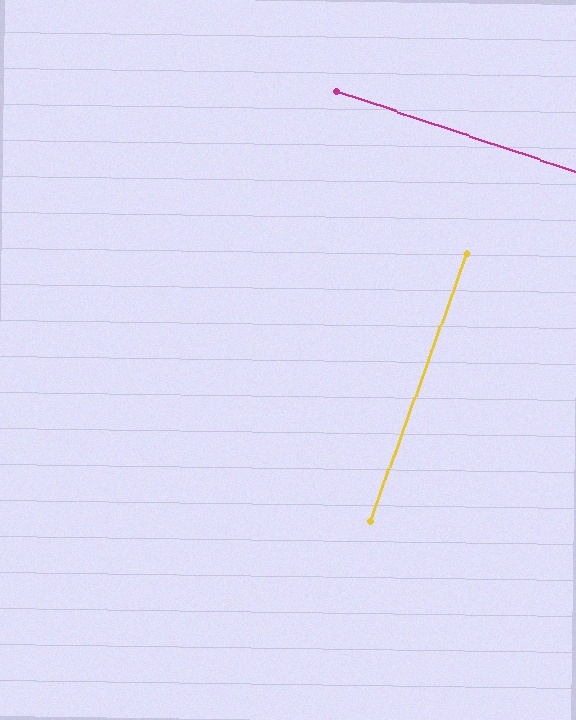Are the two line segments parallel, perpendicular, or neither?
Perpendicular — they meet at approximately 89°.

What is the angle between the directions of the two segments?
Approximately 89 degrees.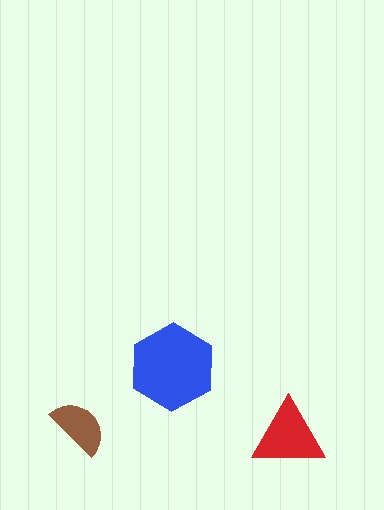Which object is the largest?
The blue hexagon.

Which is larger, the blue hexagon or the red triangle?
The blue hexagon.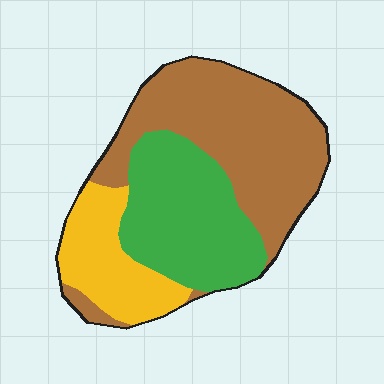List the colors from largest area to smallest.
From largest to smallest: brown, green, yellow.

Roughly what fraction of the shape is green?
Green covers 33% of the shape.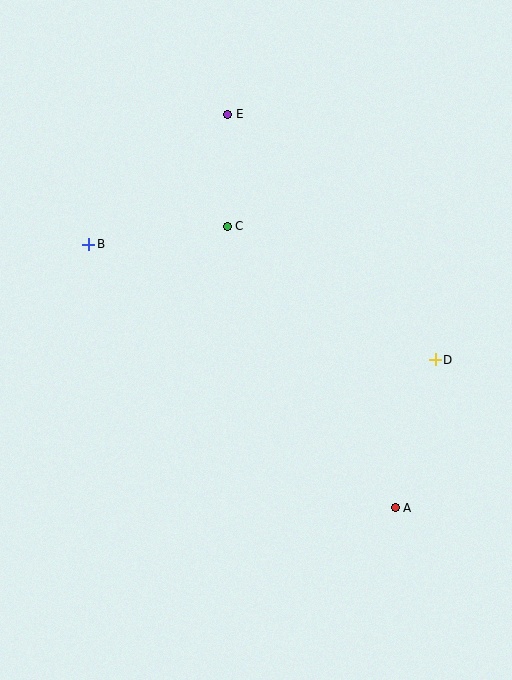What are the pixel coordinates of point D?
Point D is at (435, 360).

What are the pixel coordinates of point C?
Point C is at (227, 226).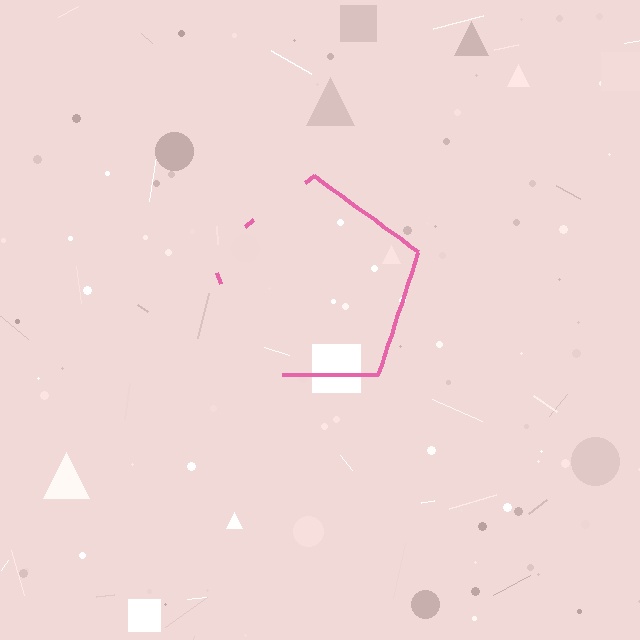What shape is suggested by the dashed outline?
The dashed outline suggests a pentagon.